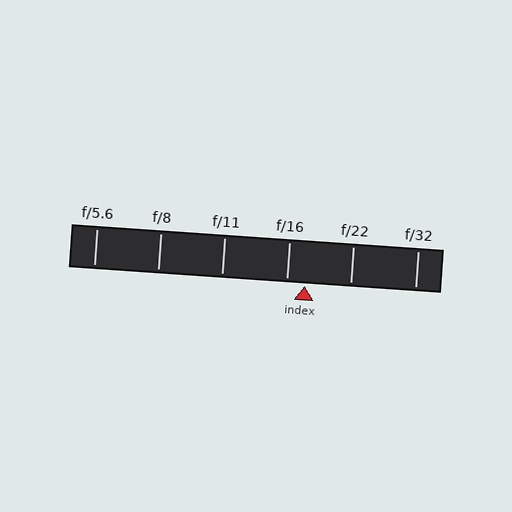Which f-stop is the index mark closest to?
The index mark is closest to f/16.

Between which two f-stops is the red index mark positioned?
The index mark is between f/16 and f/22.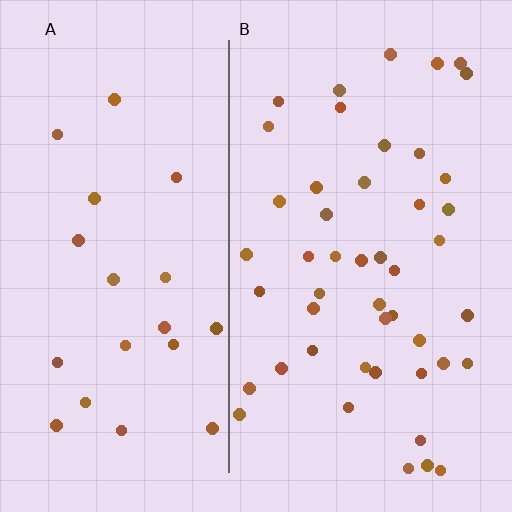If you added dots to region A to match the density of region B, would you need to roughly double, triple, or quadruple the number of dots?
Approximately double.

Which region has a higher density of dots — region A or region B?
B (the right).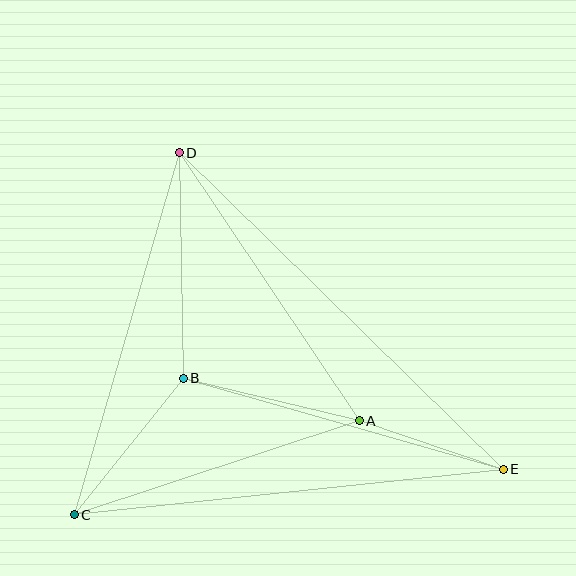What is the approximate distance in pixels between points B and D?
The distance between B and D is approximately 226 pixels.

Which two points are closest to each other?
Points A and E are closest to each other.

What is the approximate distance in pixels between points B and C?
The distance between B and C is approximately 174 pixels.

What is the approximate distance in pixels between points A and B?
The distance between A and B is approximately 181 pixels.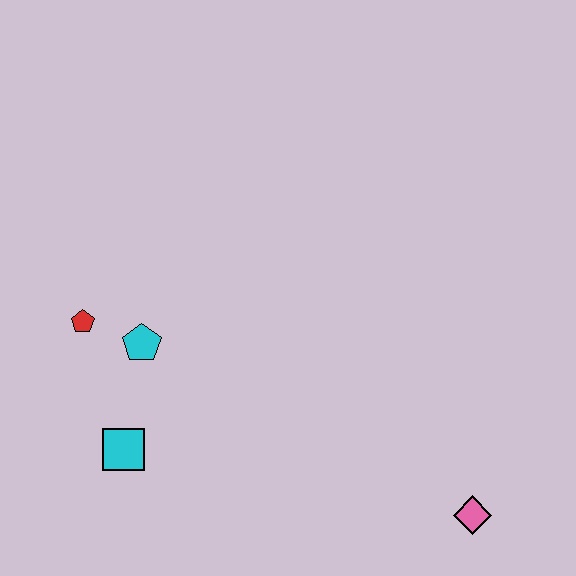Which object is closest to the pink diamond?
The cyan square is closest to the pink diamond.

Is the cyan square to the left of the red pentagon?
No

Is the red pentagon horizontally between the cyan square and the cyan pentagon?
No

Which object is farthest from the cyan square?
The pink diamond is farthest from the cyan square.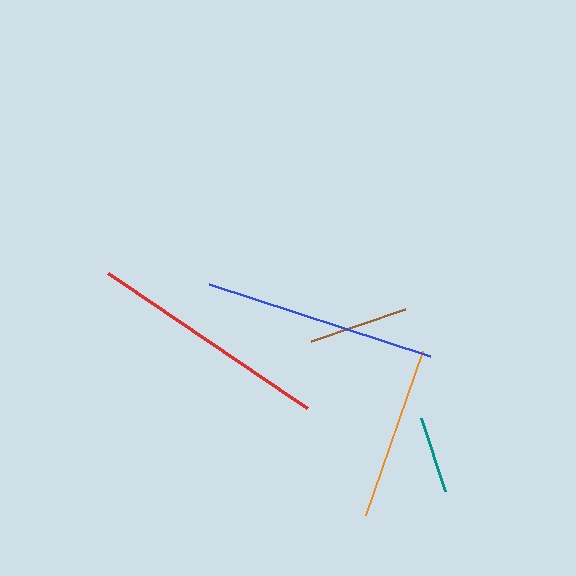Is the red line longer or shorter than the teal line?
The red line is longer than the teal line.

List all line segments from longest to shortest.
From longest to shortest: red, blue, orange, brown, teal.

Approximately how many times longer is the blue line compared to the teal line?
The blue line is approximately 3.0 times the length of the teal line.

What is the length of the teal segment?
The teal segment is approximately 77 pixels long.